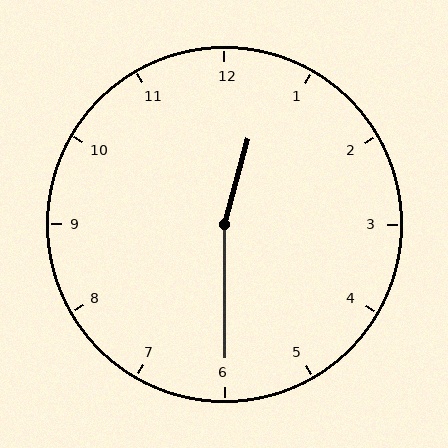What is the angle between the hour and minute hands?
Approximately 165 degrees.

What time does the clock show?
12:30.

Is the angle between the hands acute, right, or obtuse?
It is obtuse.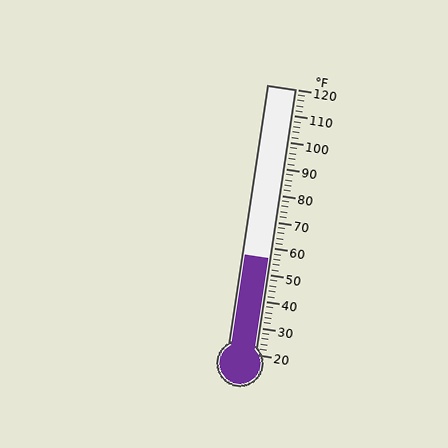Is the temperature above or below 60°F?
The temperature is below 60°F.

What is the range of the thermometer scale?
The thermometer scale ranges from 20°F to 120°F.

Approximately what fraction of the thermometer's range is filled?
The thermometer is filled to approximately 35% of its range.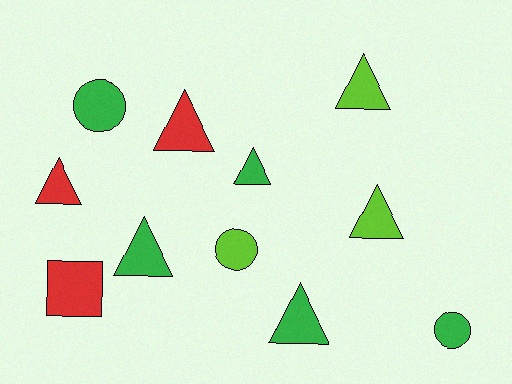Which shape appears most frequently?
Triangle, with 7 objects.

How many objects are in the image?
There are 11 objects.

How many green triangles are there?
There are 3 green triangles.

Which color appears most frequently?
Green, with 5 objects.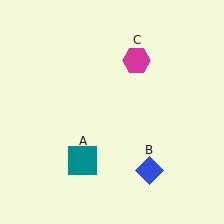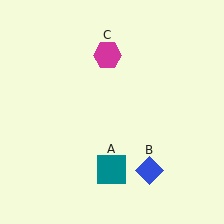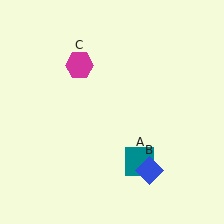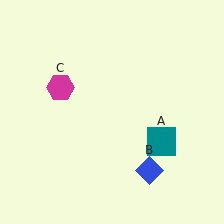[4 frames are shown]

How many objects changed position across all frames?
2 objects changed position: teal square (object A), magenta hexagon (object C).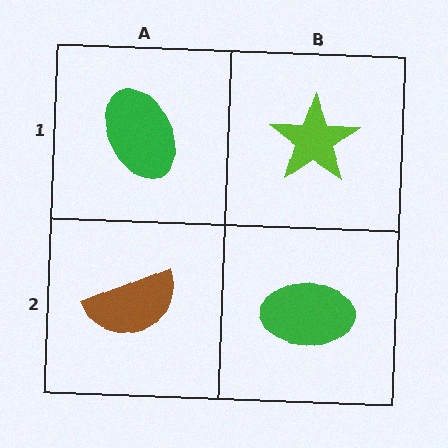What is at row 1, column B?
A lime star.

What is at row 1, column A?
A green ellipse.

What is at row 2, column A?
A brown semicircle.